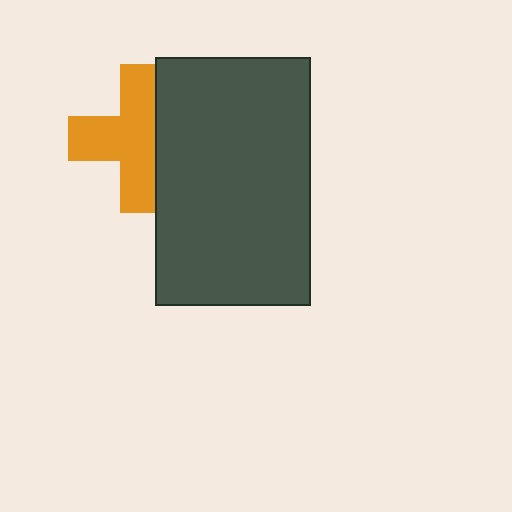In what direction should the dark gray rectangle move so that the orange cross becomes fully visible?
The dark gray rectangle should move right. That is the shortest direction to clear the overlap and leave the orange cross fully visible.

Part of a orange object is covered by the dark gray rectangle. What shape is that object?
It is a cross.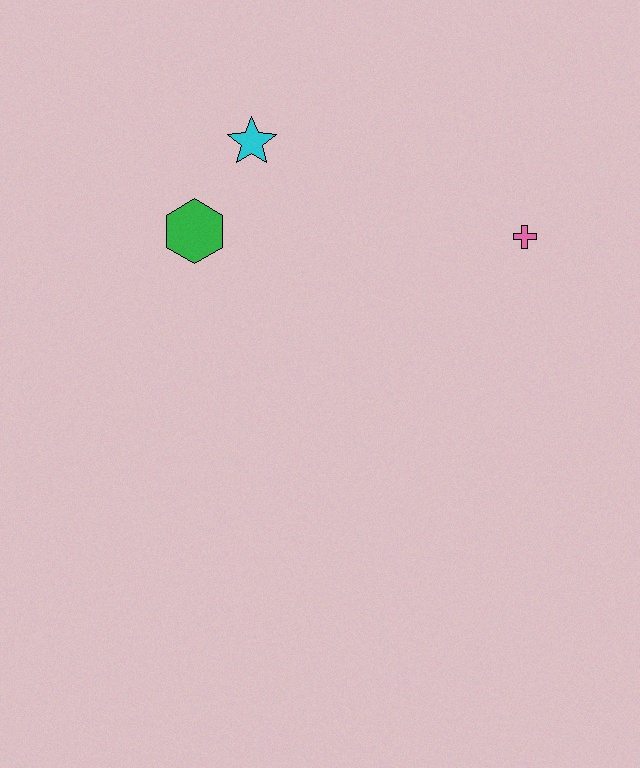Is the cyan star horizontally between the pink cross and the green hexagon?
Yes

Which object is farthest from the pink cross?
The green hexagon is farthest from the pink cross.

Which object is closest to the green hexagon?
The cyan star is closest to the green hexagon.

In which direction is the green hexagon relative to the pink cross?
The green hexagon is to the left of the pink cross.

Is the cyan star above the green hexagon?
Yes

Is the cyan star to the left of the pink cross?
Yes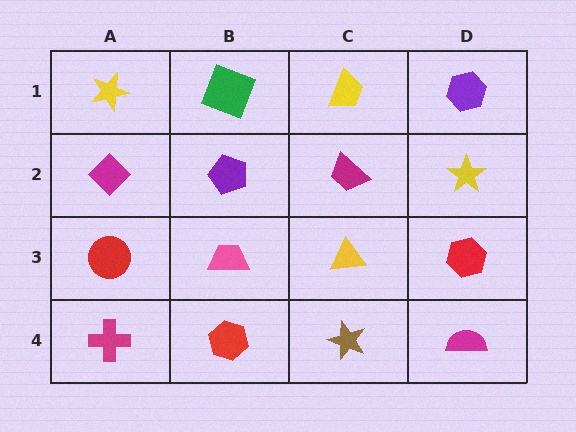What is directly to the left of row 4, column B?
A magenta cross.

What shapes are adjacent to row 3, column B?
A purple pentagon (row 2, column B), a red hexagon (row 4, column B), a red circle (row 3, column A), a yellow triangle (row 3, column C).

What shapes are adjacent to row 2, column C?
A yellow trapezoid (row 1, column C), a yellow triangle (row 3, column C), a purple pentagon (row 2, column B), a yellow star (row 2, column D).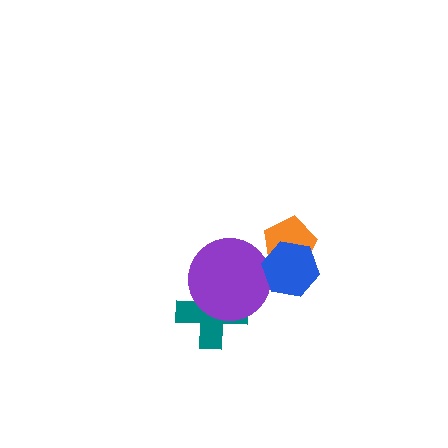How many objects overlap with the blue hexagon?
2 objects overlap with the blue hexagon.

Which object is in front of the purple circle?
The blue hexagon is in front of the purple circle.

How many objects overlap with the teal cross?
1 object overlaps with the teal cross.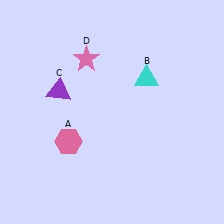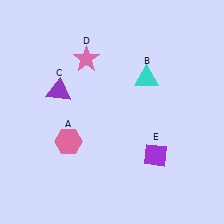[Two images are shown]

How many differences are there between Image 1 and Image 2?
There is 1 difference between the two images.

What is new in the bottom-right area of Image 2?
A purple diamond (E) was added in the bottom-right area of Image 2.